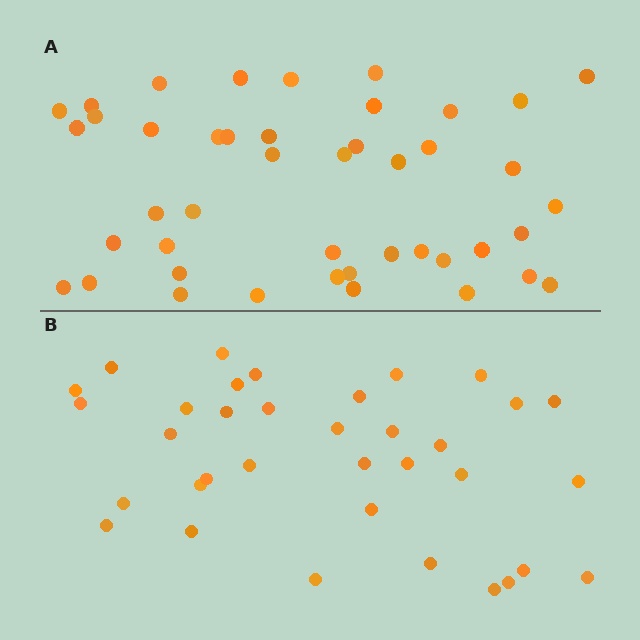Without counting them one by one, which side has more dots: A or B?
Region A (the top region) has more dots.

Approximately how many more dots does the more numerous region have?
Region A has roughly 8 or so more dots than region B.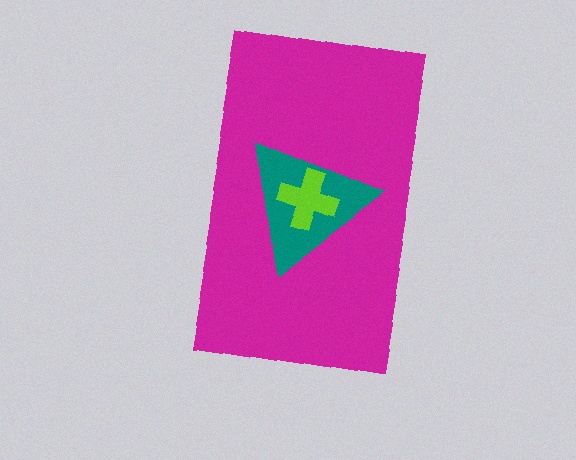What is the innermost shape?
The lime cross.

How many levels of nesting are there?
3.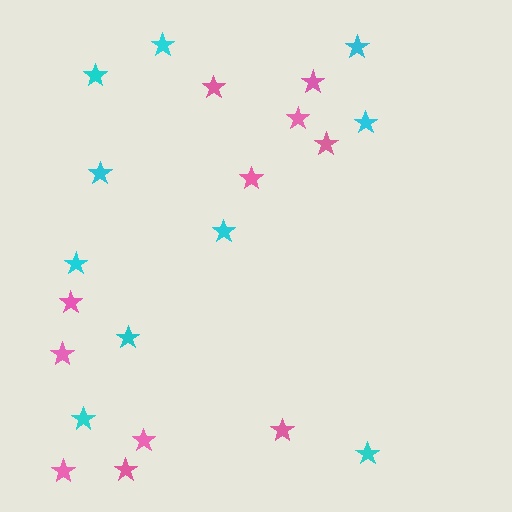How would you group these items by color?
There are 2 groups: one group of cyan stars (10) and one group of pink stars (11).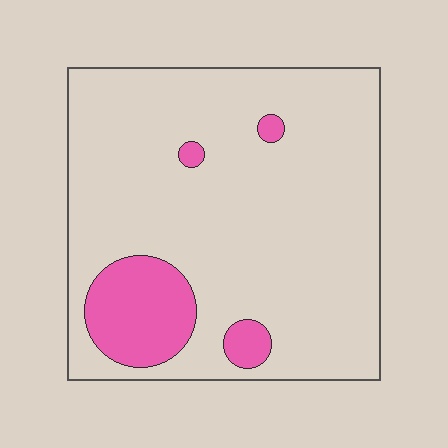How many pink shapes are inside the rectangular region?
4.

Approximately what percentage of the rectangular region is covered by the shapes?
Approximately 15%.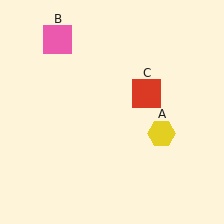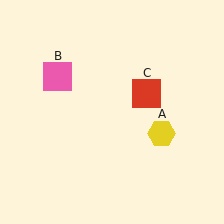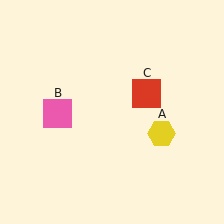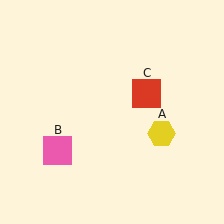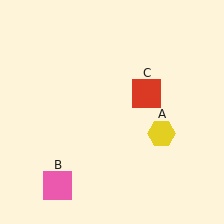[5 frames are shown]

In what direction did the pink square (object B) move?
The pink square (object B) moved down.